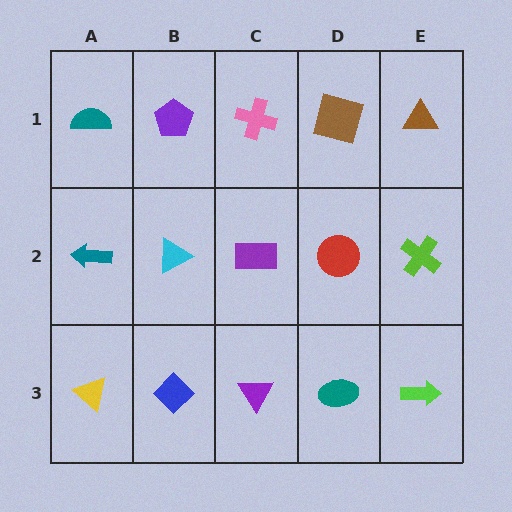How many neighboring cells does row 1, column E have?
2.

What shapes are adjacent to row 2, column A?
A teal semicircle (row 1, column A), a yellow triangle (row 3, column A), a cyan triangle (row 2, column B).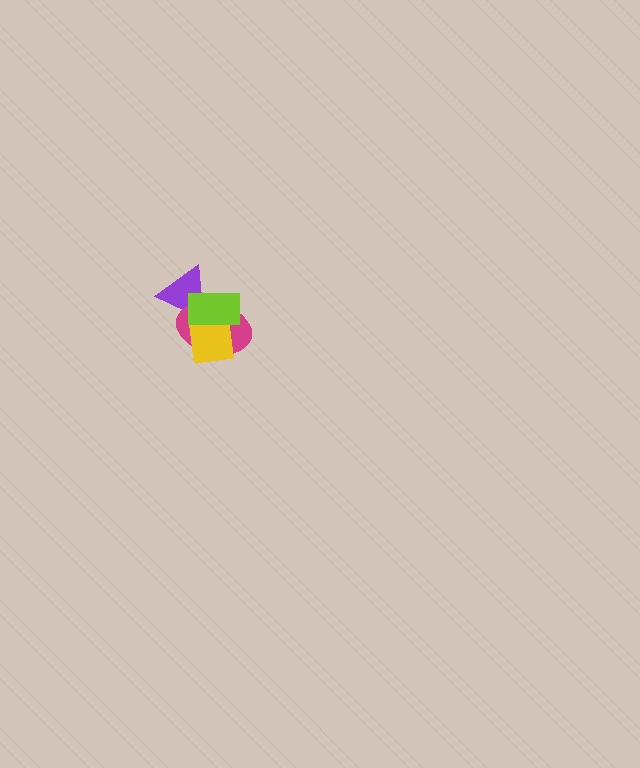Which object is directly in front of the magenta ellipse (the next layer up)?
The yellow square is directly in front of the magenta ellipse.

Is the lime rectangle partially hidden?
No, no other shape covers it.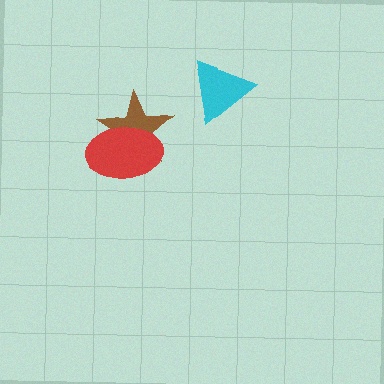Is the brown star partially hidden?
Yes, it is partially covered by another shape.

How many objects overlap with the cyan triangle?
0 objects overlap with the cyan triangle.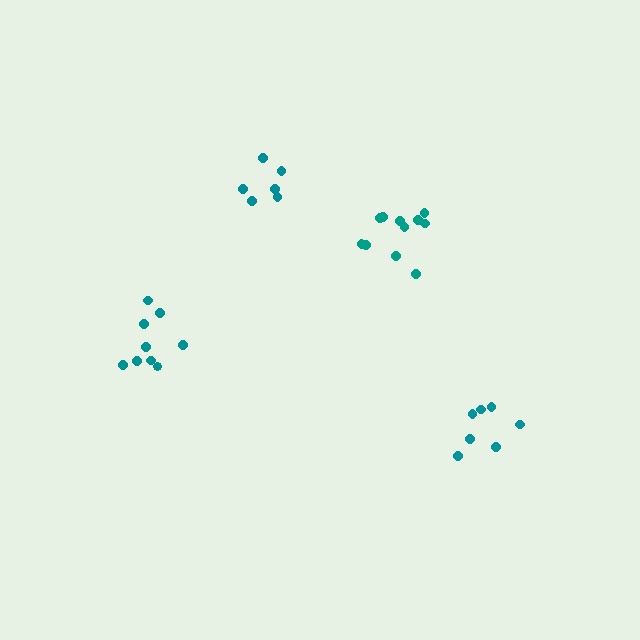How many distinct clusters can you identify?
There are 4 distinct clusters.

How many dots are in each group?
Group 1: 7 dots, Group 2: 6 dots, Group 3: 11 dots, Group 4: 9 dots (33 total).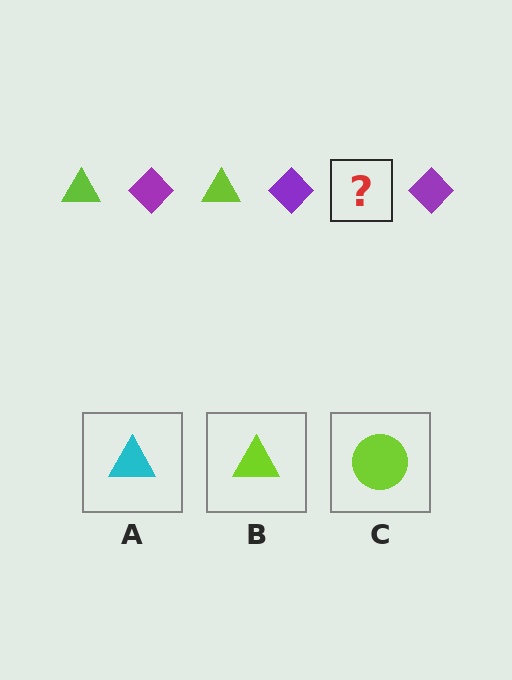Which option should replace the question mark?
Option B.